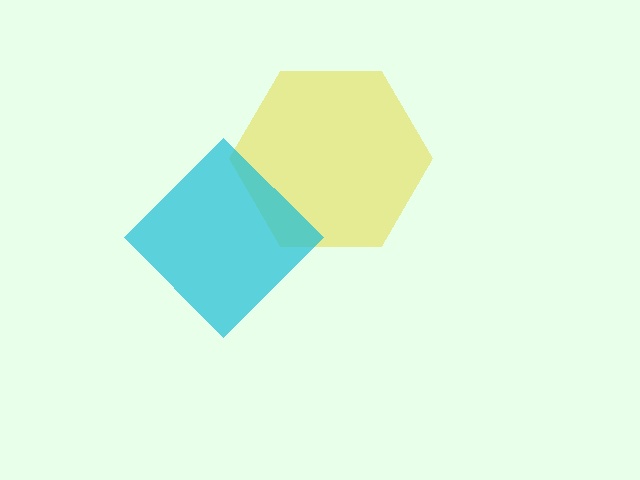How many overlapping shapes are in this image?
There are 2 overlapping shapes in the image.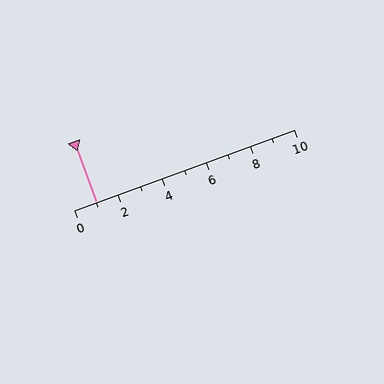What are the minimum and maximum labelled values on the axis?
The axis runs from 0 to 10.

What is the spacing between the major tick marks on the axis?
The major ticks are spaced 2 apart.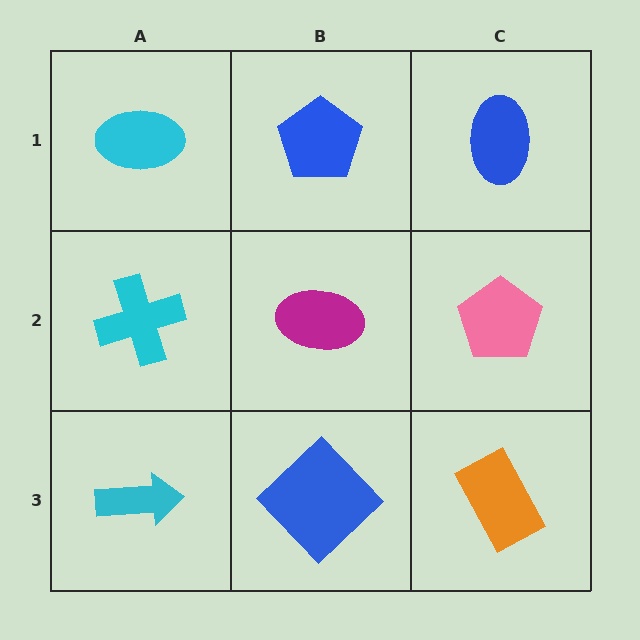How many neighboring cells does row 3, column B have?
3.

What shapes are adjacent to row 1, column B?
A magenta ellipse (row 2, column B), a cyan ellipse (row 1, column A), a blue ellipse (row 1, column C).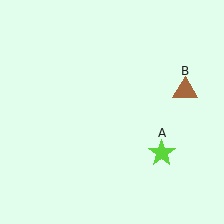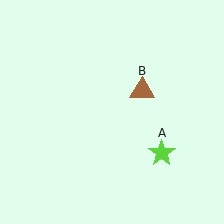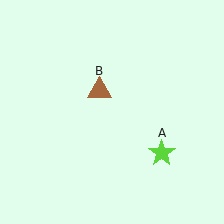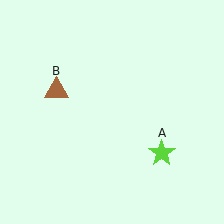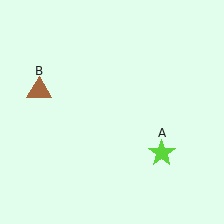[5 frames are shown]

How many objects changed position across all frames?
1 object changed position: brown triangle (object B).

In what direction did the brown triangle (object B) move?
The brown triangle (object B) moved left.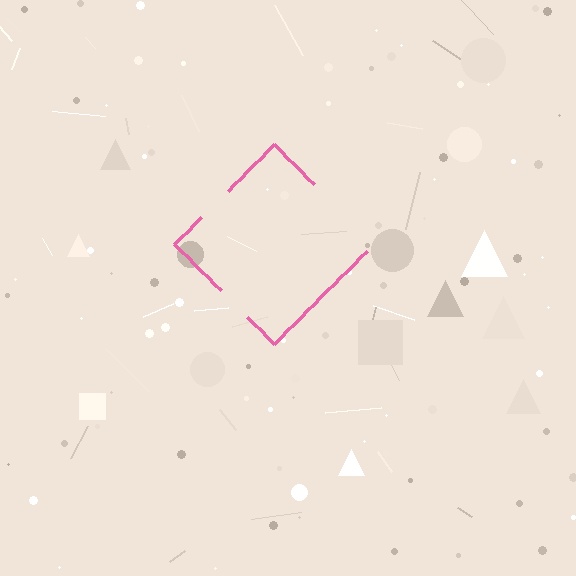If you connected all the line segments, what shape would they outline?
They would outline a diamond.